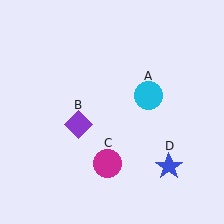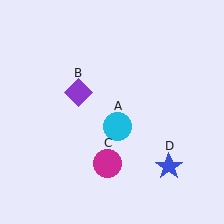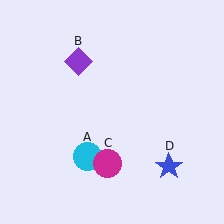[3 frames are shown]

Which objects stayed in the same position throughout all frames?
Magenta circle (object C) and blue star (object D) remained stationary.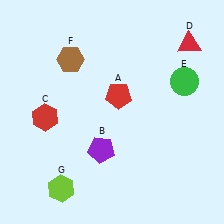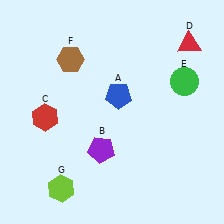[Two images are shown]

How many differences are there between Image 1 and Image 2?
There is 1 difference between the two images.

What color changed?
The pentagon (A) changed from red in Image 1 to blue in Image 2.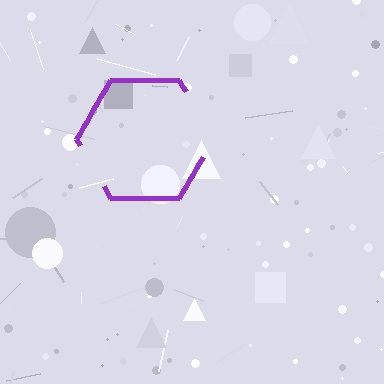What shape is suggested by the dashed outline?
The dashed outline suggests a hexagon.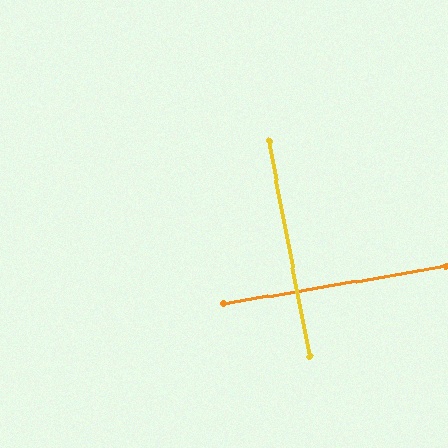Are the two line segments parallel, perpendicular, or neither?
Perpendicular — they meet at approximately 89°.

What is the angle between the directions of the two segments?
Approximately 89 degrees.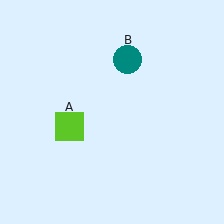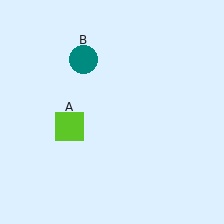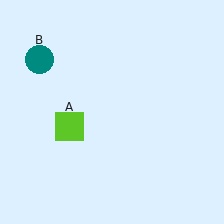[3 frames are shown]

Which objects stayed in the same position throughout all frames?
Lime square (object A) remained stationary.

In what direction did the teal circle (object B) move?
The teal circle (object B) moved left.